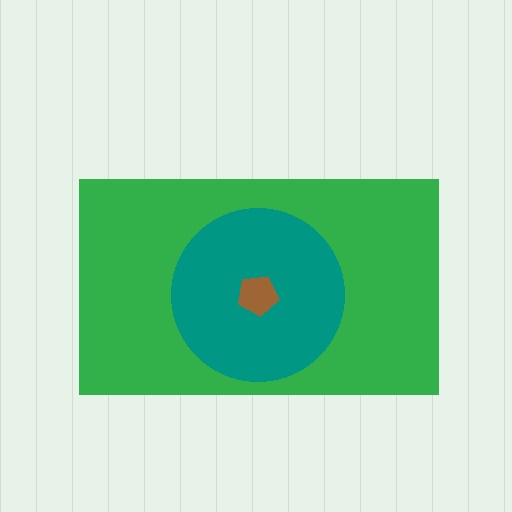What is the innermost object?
The brown pentagon.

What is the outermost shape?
The green rectangle.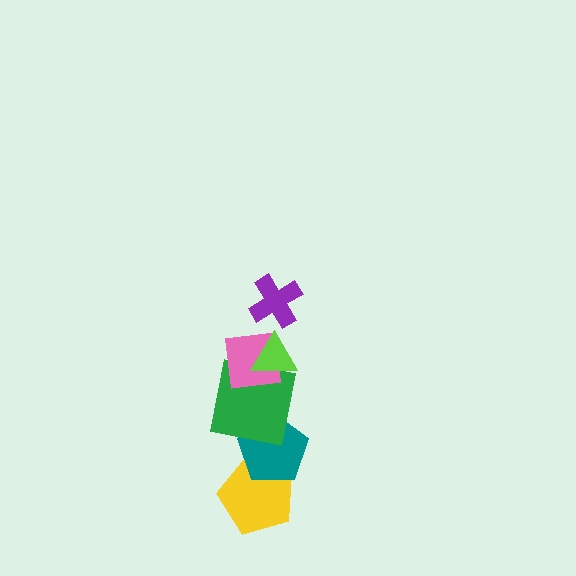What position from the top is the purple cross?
The purple cross is 1st from the top.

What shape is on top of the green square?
The pink square is on top of the green square.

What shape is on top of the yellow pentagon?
The teal pentagon is on top of the yellow pentagon.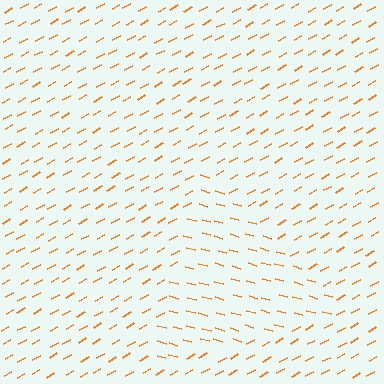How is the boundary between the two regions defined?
The boundary is defined purely by a change in line orientation (approximately 45 degrees difference). All lines are the same color and thickness.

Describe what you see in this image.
The image is filled with small orange line segments. A triangle region in the image has lines oriented differently from the surrounding lines, creating a visible texture boundary.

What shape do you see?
I see a triangle.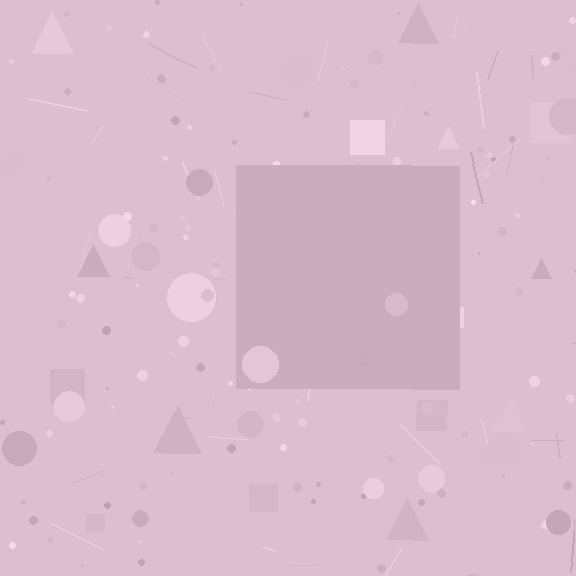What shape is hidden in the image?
A square is hidden in the image.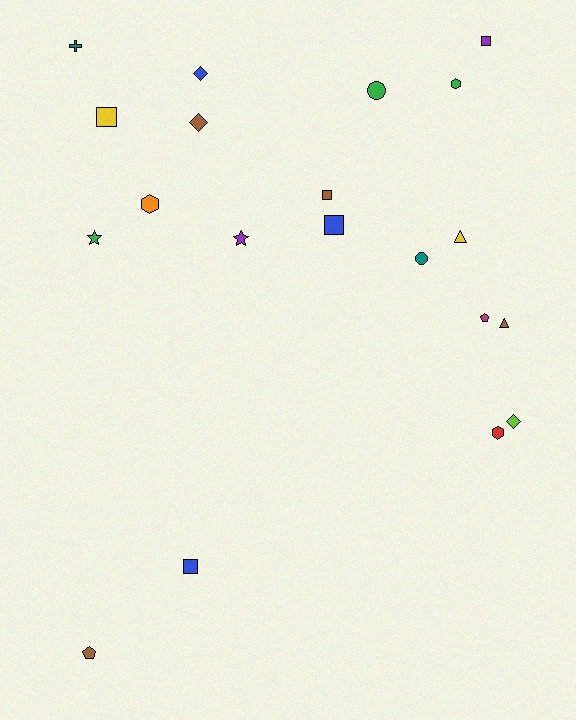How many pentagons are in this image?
There are 2 pentagons.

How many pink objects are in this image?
There are no pink objects.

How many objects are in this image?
There are 20 objects.